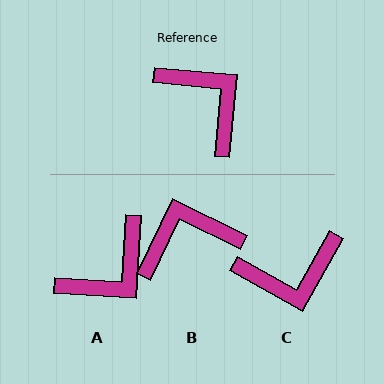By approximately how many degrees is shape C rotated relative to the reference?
Approximately 114 degrees clockwise.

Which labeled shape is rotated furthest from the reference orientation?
C, about 114 degrees away.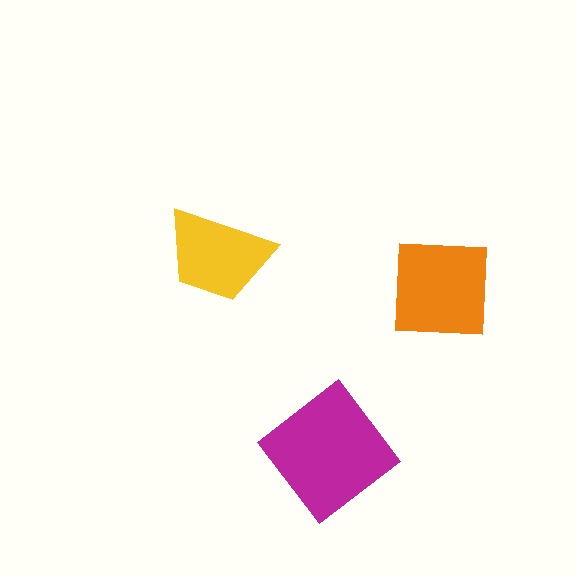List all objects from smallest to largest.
The yellow trapezoid, the orange square, the magenta diamond.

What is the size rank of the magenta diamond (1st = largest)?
1st.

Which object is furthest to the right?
The orange square is rightmost.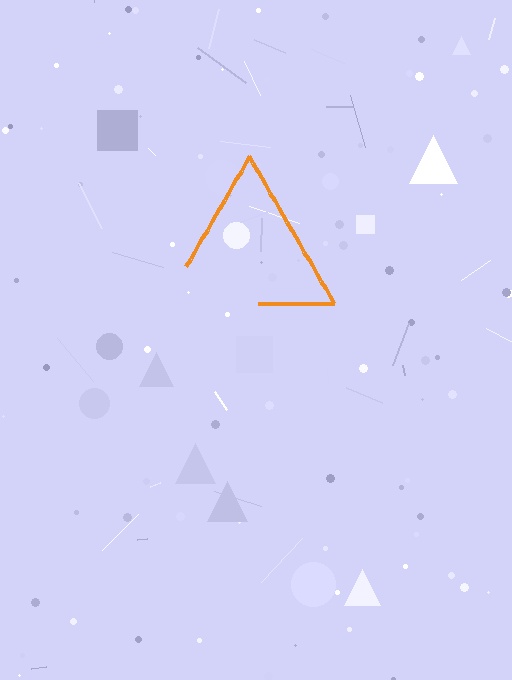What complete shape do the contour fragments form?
The contour fragments form a triangle.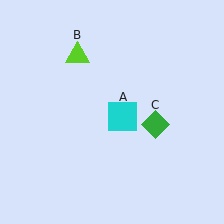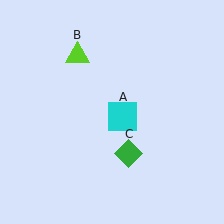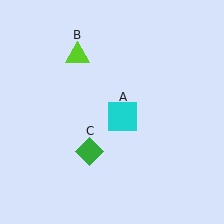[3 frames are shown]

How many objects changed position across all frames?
1 object changed position: green diamond (object C).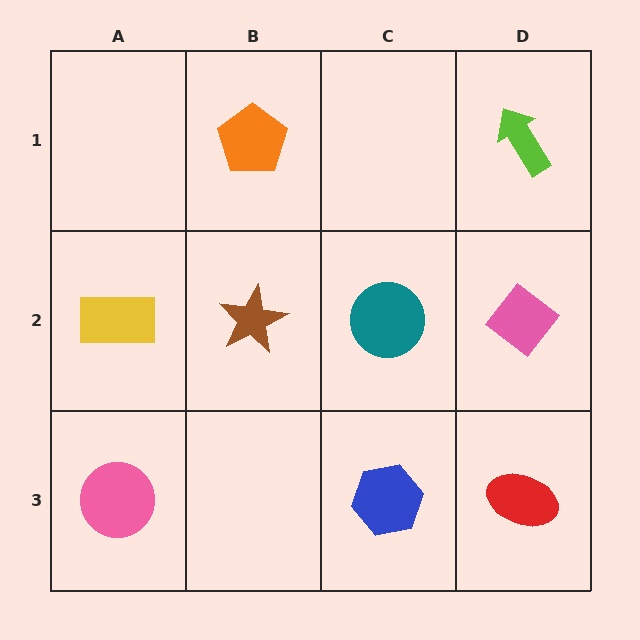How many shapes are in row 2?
4 shapes.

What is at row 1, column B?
An orange pentagon.